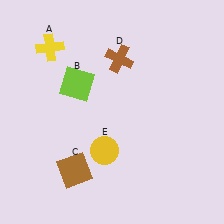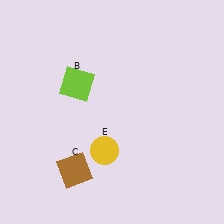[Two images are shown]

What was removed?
The yellow cross (A), the brown cross (D) were removed in Image 2.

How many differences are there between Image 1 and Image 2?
There are 2 differences between the two images.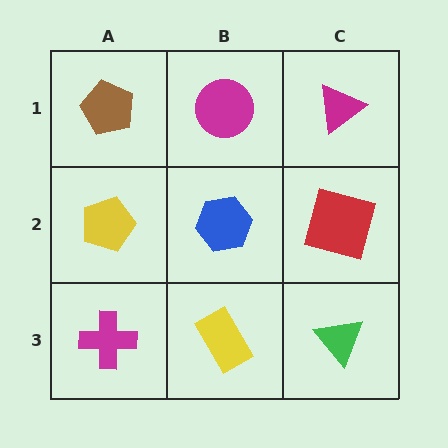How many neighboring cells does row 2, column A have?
3.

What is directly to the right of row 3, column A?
A yellow rectangle.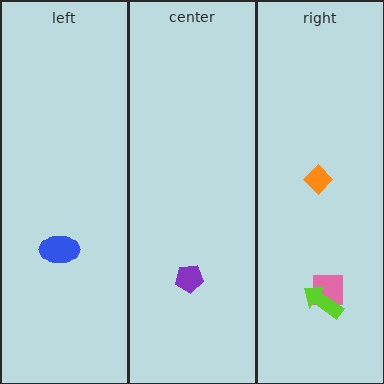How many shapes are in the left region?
1.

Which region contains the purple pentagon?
The center region.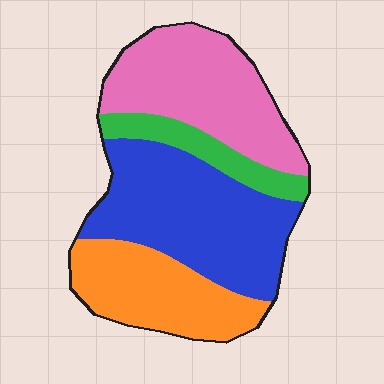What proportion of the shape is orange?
Orange takes up less than a quarter of the shape.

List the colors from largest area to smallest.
From largest to smallest: blue, pink, orange, green.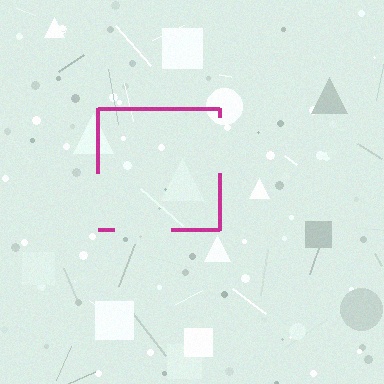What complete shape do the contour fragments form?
The contour fragments form a square.